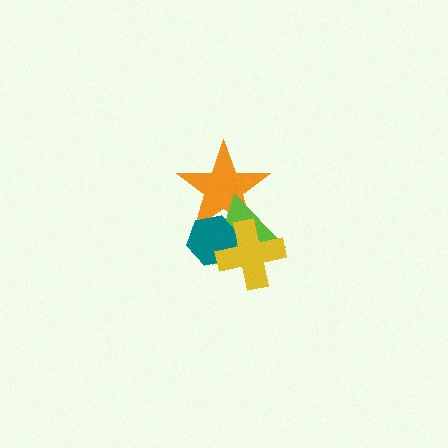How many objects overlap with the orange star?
3 objects overlap with the orange star.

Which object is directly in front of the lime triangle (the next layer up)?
The teal hexagon is directly in front of the lime triangle.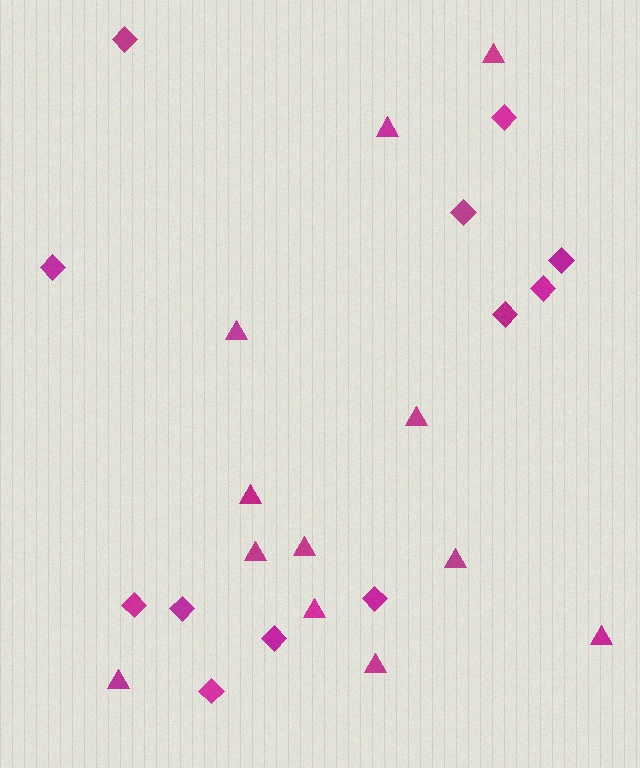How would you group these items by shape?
There are 2 groups: one group of diamonds (12) and one group of triangles (12).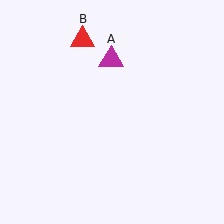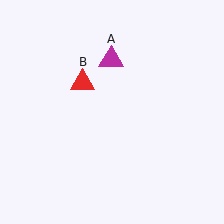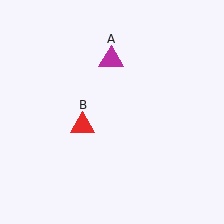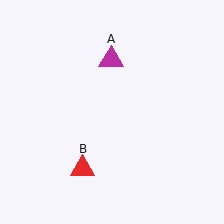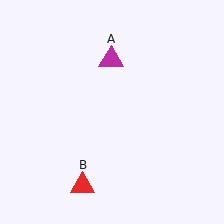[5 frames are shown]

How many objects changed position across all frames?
1 object changed position: red triangle (object B).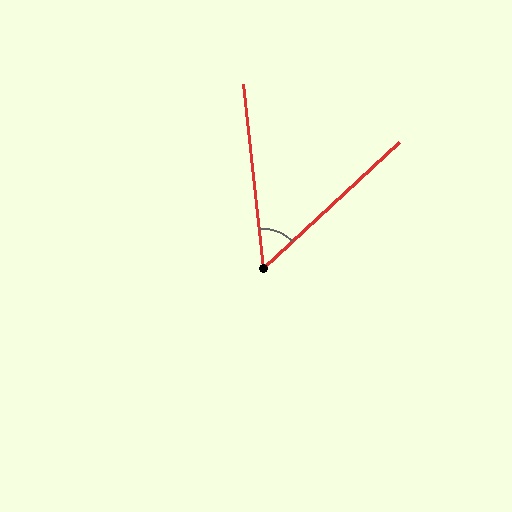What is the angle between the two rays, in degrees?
Approximately 53 degrees.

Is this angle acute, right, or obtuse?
It is acute.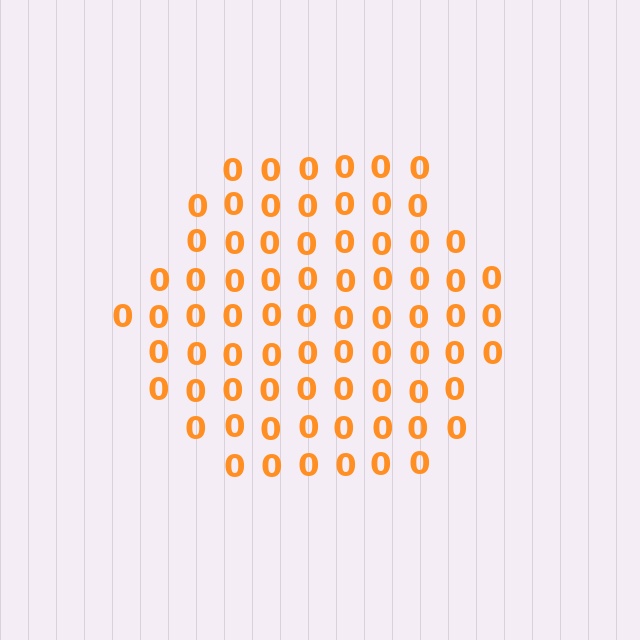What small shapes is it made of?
It is made of small digit 0's.